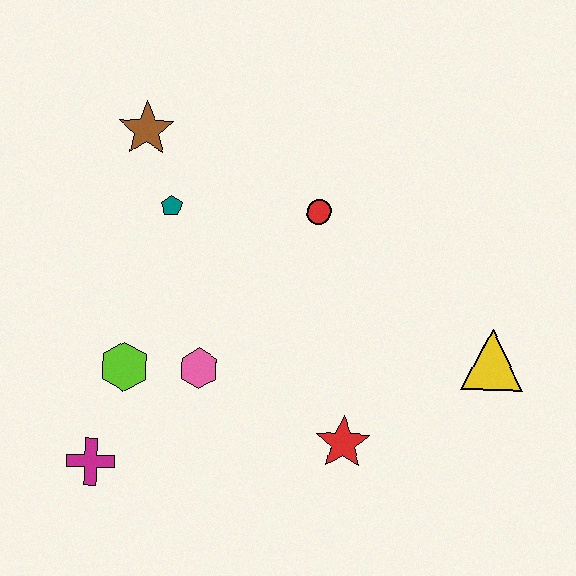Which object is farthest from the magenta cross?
The yellow triangle is farthest from the magenta cross.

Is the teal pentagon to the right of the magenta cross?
Yes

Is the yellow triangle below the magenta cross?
No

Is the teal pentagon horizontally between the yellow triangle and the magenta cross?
Yes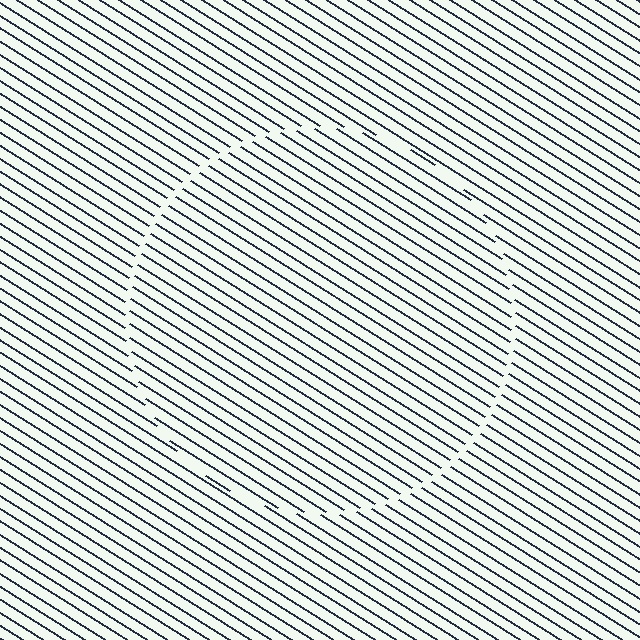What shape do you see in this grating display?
An illusory circle. The interior of the shape contains the same grating, shifted by half a period — the contour is defined by the phase discontinuity where line-ends from the inner and outer gratings abut.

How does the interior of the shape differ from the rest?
The interior of the shape contains the same grating, shifted by half a period — the contour is defined by the phase discontinuity where line-ends from the inner and outer gratings abut.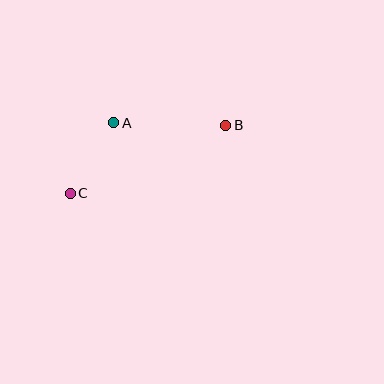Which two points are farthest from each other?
Points B and C are farthest from each other.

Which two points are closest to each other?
Points A and C are closest to each other.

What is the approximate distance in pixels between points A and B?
The distance between A and B is approximately 112 pixels.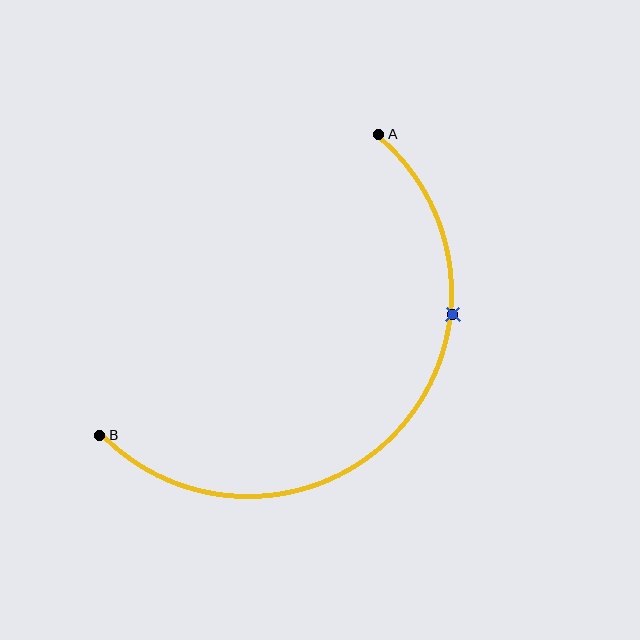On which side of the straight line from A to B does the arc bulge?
The arc bulges below and to the right of the straight line connecting A and B.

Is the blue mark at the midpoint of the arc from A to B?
No. The blue mark lies on the arc but is closer to endpoint A. The arc midpoint would be at the point on the curve equidistant along the arc from both A and B.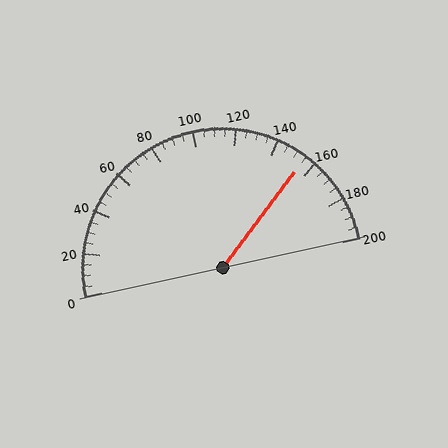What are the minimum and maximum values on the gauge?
The gauge ranges from 0 to 200.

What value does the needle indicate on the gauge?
The needle indicates approximately 155.